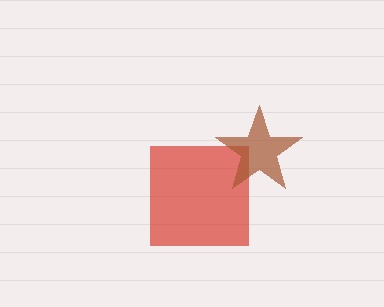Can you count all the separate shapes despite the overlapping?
Yes, there are 2 separate shapes.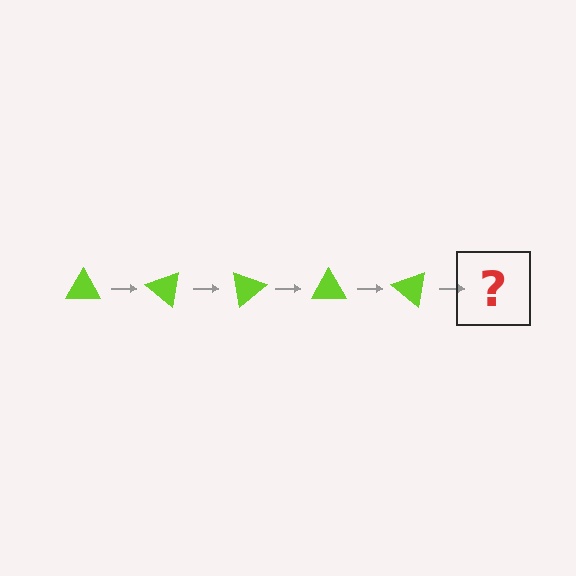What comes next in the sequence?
The next element should be a lime triangle rotated 200 degrees.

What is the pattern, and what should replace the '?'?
The pattern is that the triangle rotates 40 degrees each step. The '?' should be a lime triangle rotated 200 degrees.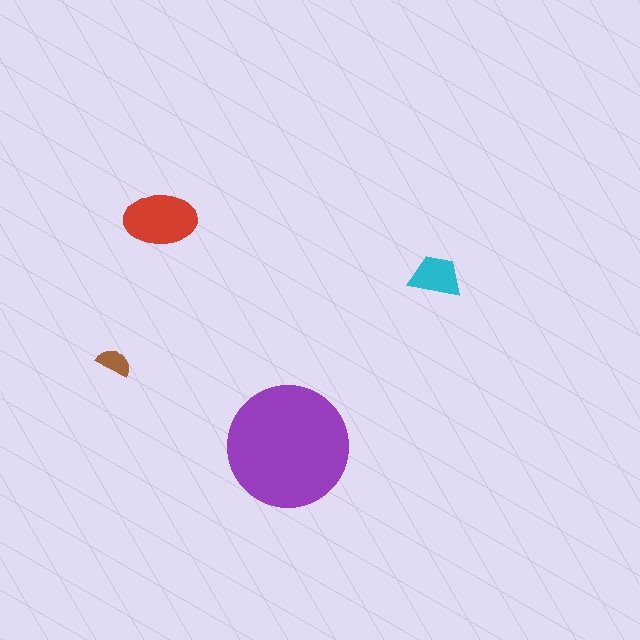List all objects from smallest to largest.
The brown semicircle, the cyan trapezoid, the red ellipse, the purple circle.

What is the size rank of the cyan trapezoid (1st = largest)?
3rd.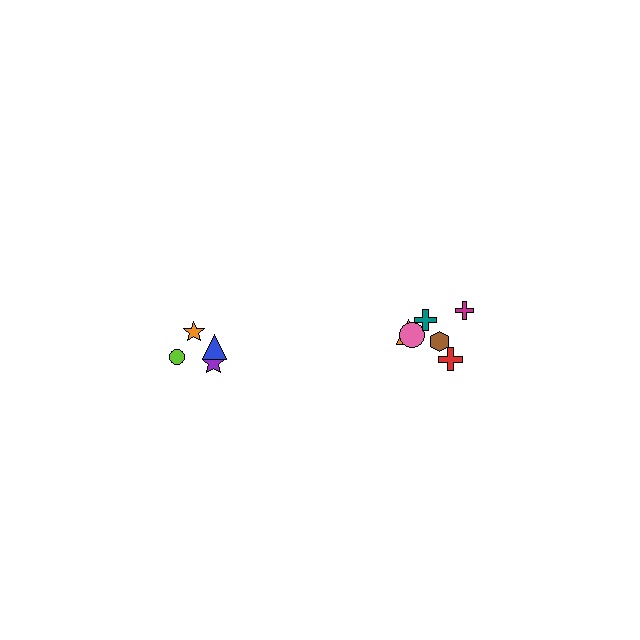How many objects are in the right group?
There are 6 objects.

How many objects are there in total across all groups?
There are 10 objects.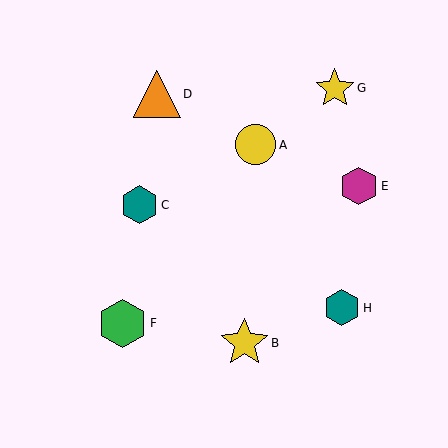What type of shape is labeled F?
Shape F is a green hexagon.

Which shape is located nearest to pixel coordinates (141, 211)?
The teal hexagon (labeled C) at (140, 205) is nearest to that location.